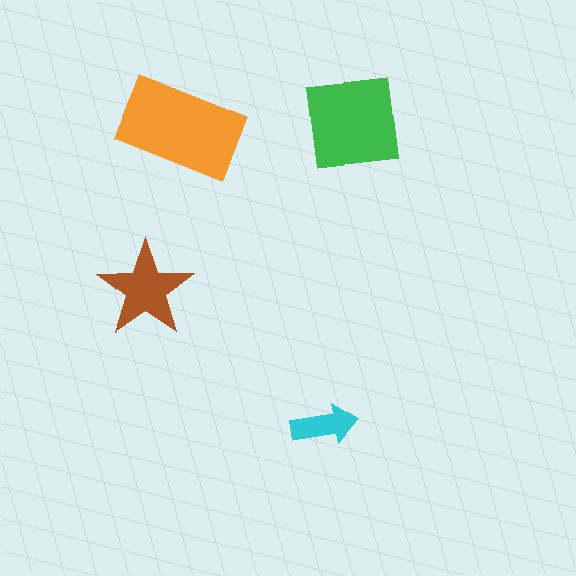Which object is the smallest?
The cyan arrow.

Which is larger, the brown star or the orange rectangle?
The orange rectangle.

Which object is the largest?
The orange rectangle.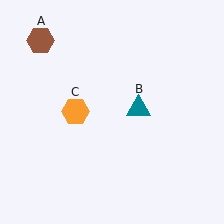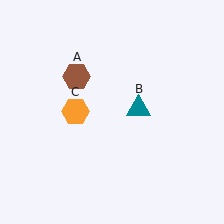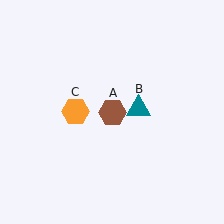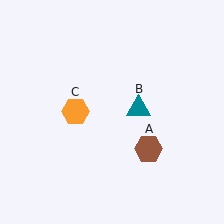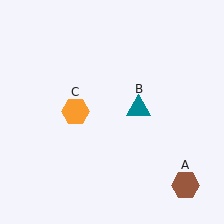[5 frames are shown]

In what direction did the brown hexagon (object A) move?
The brown hexagon (object A) moved down and to the right.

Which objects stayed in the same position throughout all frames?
Teal triangle (object B) and orange hexagon (object C) remained stationary.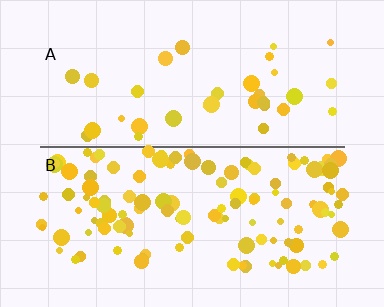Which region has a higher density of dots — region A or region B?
B (the bottom).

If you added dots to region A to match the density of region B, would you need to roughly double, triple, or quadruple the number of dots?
Approximately triple.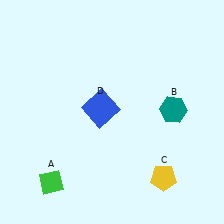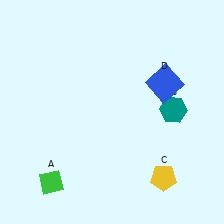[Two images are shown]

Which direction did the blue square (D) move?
The blue square (D) moved right.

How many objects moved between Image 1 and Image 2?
1 object moved between the two images.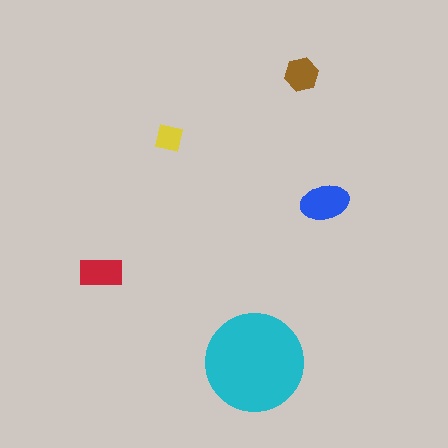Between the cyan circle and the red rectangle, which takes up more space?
The cyan circle.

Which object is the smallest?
The yellow square.